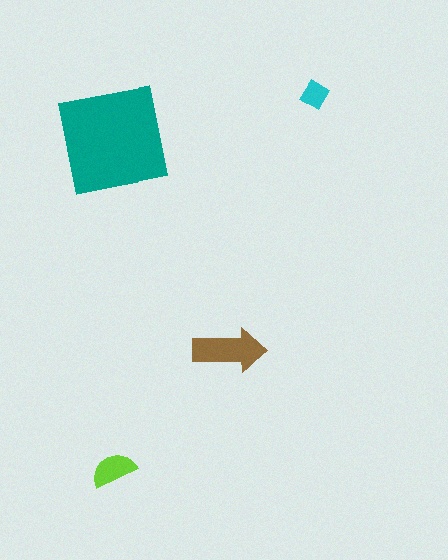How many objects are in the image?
There are 4 objects in the image.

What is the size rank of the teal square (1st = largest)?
1st.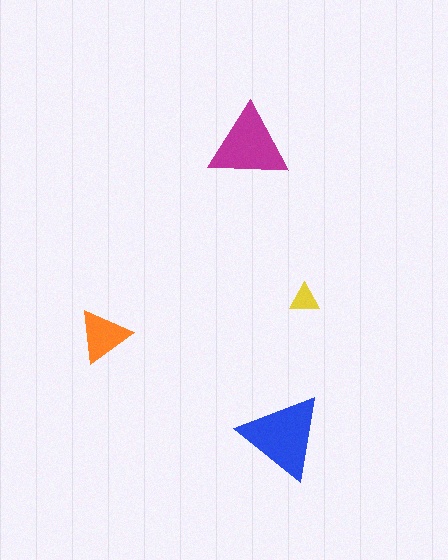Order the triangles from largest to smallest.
the blue one, the magenta one, the orange one, the yellow one.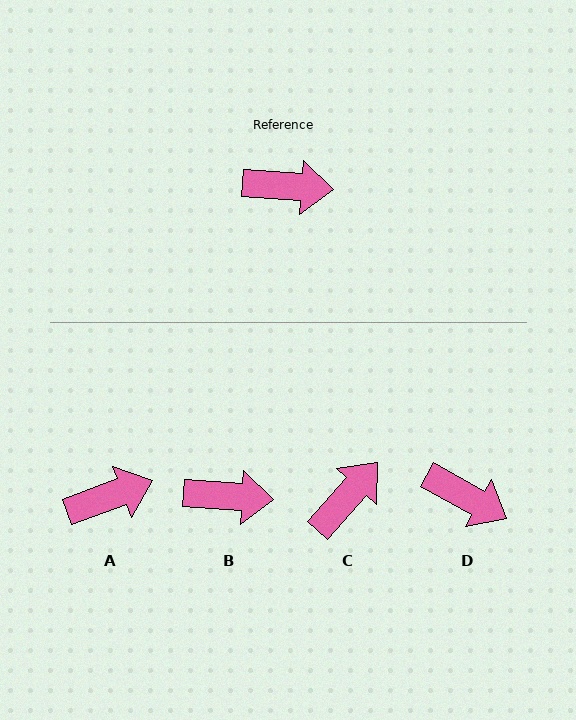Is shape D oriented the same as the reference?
No, it is off by about 25 degrees.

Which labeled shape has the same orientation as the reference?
B.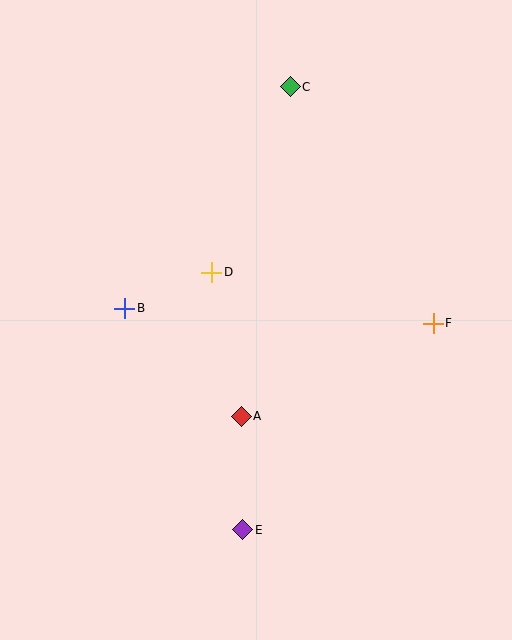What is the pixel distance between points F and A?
The distance between F and A is 213 pixels.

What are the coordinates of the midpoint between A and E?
The midpoint between A and E is at (242, 473).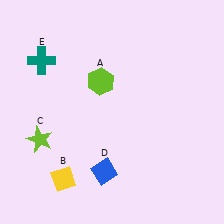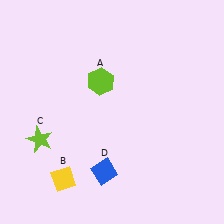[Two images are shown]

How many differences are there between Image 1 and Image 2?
There is 1 difference between the two images.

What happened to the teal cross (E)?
The teal cross (E) was removed in Image 2. It was in the top-left area of Image 1.